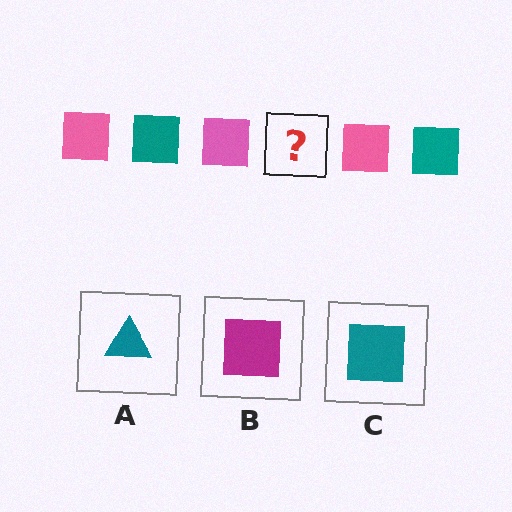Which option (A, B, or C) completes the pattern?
C.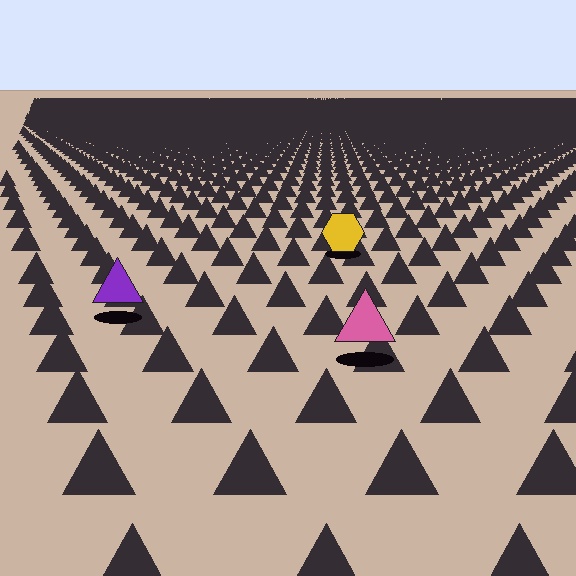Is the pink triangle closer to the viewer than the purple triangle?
Yes. The pink triangle is closer — you can tell from the texture gradient: the ground texture is coarser near it.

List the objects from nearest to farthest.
From nearest to farthest: the pink triangle, the purple triangle, the yellow hexagon.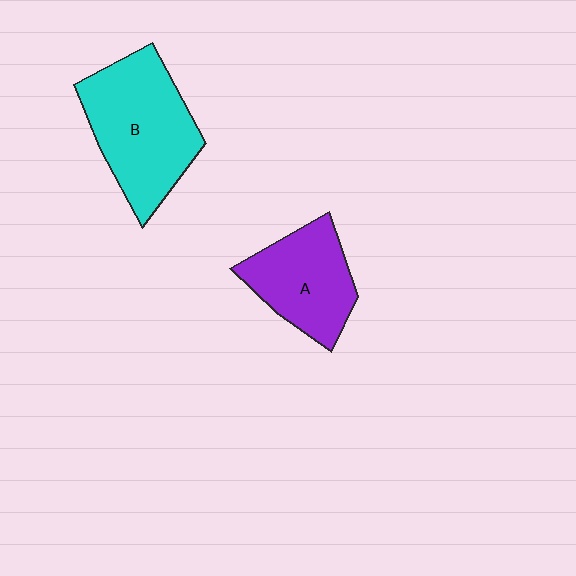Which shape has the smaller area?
Shape A (purple).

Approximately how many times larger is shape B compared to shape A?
Approximately 1.4 times.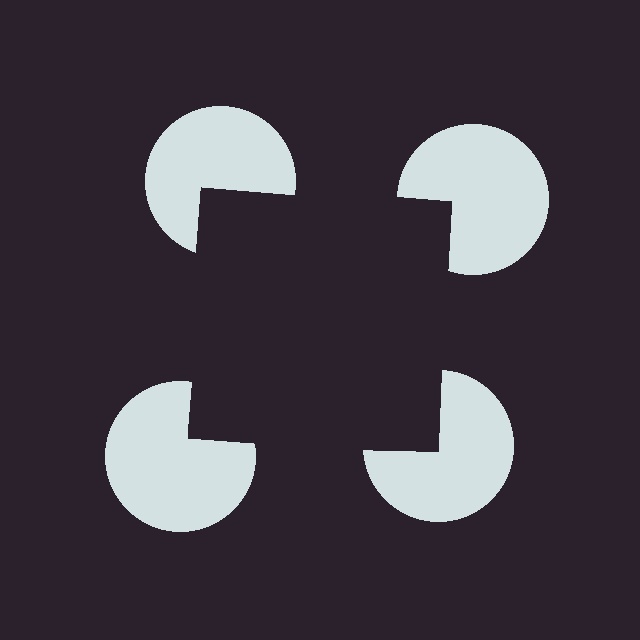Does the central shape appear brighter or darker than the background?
It typically appears slightly darker than the background, even though no actual brightness change is drawn.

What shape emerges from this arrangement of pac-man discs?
An illusory square — its edges are inferred from the aligned wedge cuts in the pac-man discs, not physically drawn.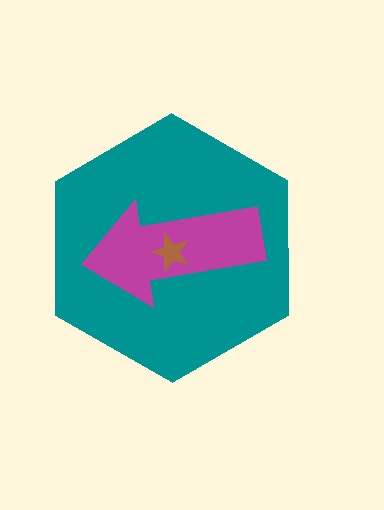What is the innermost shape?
The brown star.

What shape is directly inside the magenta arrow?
The brown star.